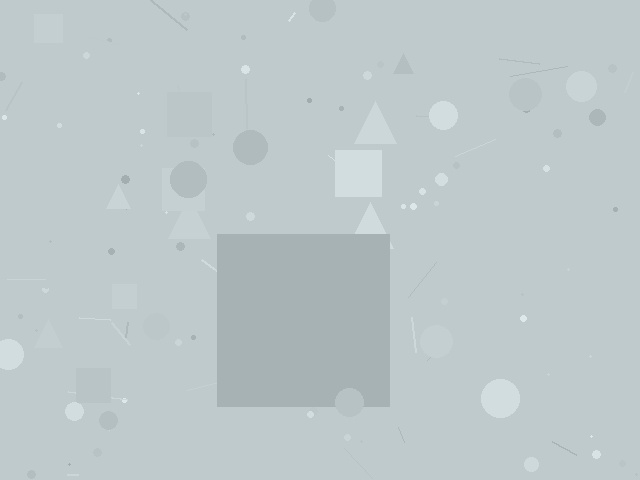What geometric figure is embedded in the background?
A square is embedded in the background.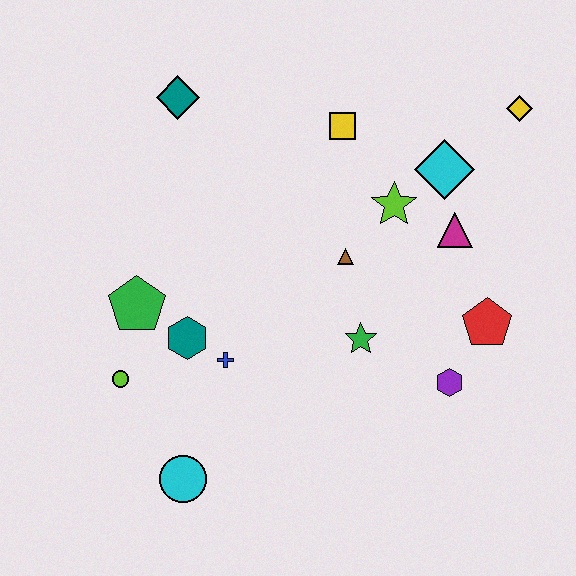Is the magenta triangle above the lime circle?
Yes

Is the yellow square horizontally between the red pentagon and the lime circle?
Yes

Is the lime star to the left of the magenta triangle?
Yes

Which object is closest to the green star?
The brown triangle is closest to the green star.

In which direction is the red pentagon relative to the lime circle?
The red pentagon is to the right of the lime circle.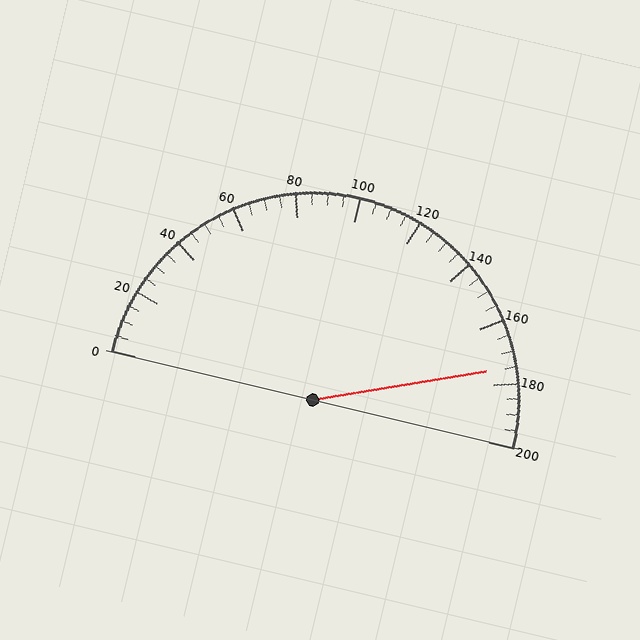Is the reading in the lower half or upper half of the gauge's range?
The reading is in the upper half of the range (0 to 200).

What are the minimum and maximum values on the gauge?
The gauge ranges from 0 to 200.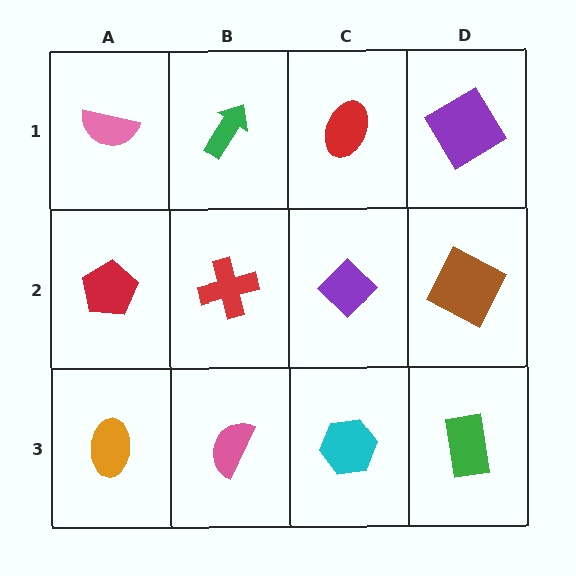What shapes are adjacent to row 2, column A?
A pink semicircle (row 1, column A), an orange ellipse (row 3, column A), a red cross (row 2, column B).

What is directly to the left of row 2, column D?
A purple diamond.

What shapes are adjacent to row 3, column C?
A purple diamond (row 2, column C), a pink semicircle (row 3, column B), a green rectangle (row 3, column D).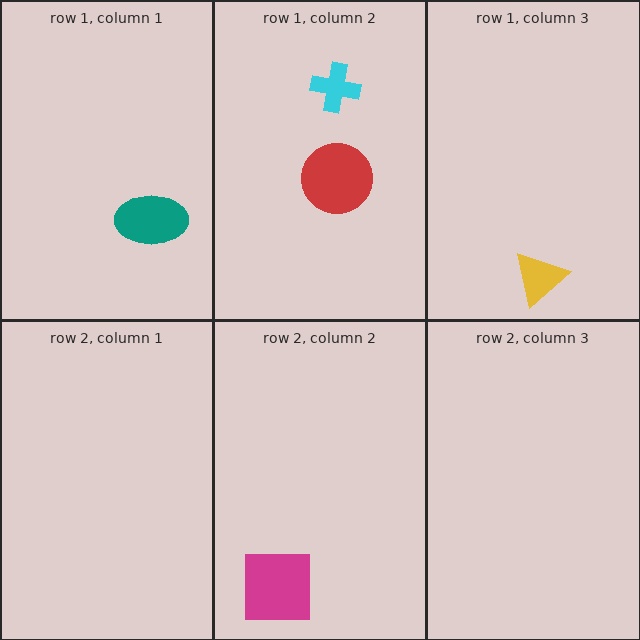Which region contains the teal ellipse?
The row 1, column 1 region.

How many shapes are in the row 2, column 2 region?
1.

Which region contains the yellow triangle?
The row 1, column 3 region.